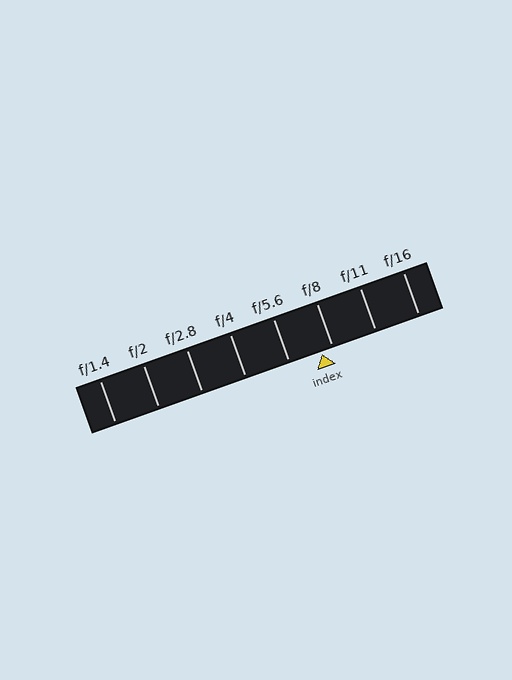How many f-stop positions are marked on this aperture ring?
There are 8 f-stop positions marked.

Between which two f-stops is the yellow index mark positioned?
The index mark is between f/5.6 and f/8.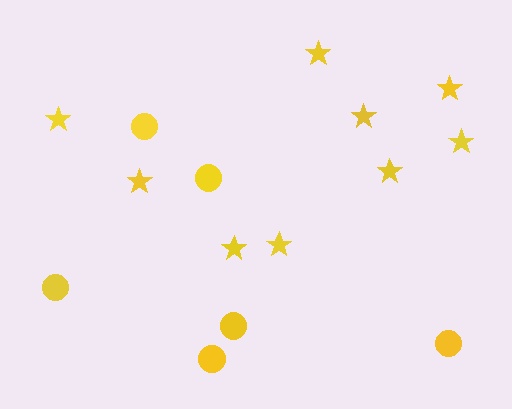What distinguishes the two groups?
There are 2 groups: one group of circles (6) and one group of stars (9).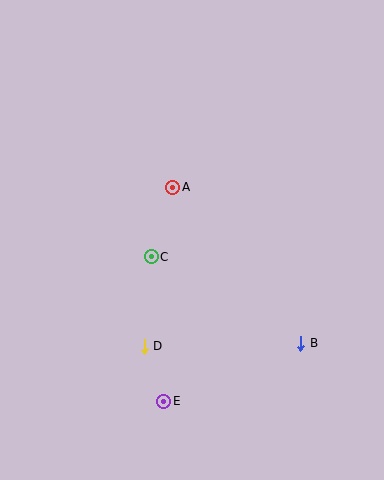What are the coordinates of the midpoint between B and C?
The midpoint between B and C is at (226, 300).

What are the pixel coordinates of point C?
Point C is at (151, 257).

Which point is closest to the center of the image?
Point C at (151, 257) is closest to the center.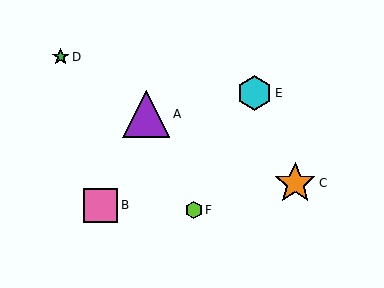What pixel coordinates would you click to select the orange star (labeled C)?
Click at (295, 183) to select the orange star C.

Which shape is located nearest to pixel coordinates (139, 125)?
The purple triangle (labeled A) at (146, 114) is nearest to that location.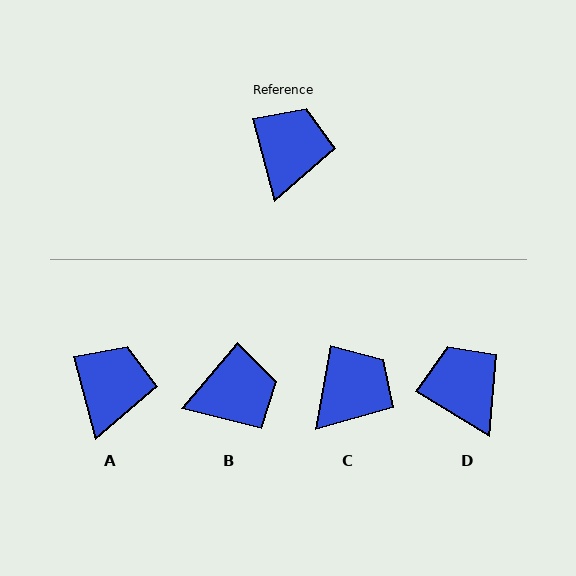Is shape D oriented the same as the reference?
No, it is off by about 44 degrees.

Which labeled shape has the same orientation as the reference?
A.